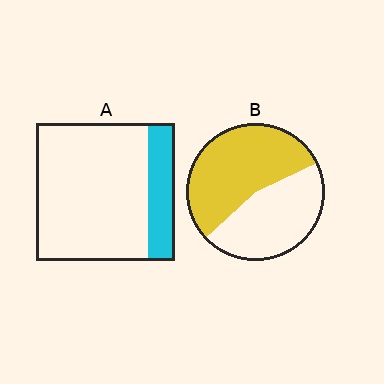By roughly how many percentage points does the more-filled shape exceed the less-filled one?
By roughly 35 percentage points (B over A).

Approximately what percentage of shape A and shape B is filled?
A is approximately 20% and B is approximately 55%.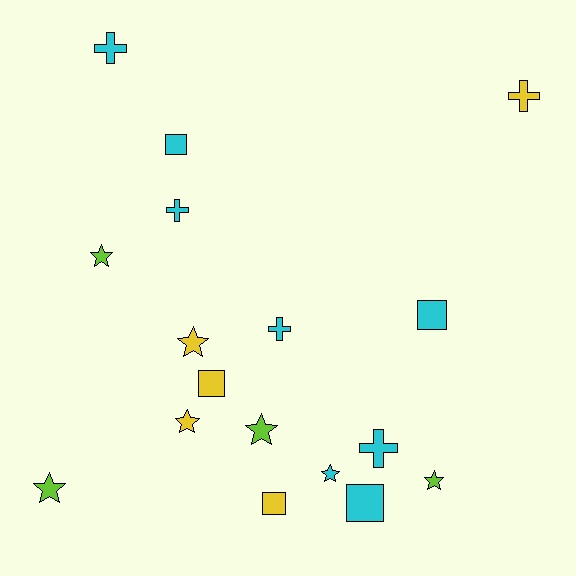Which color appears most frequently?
Cyan, with 8 objects.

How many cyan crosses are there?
There are 4 cyan crosses.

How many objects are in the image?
There are 17 objects.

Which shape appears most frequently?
Star, with 7 objects.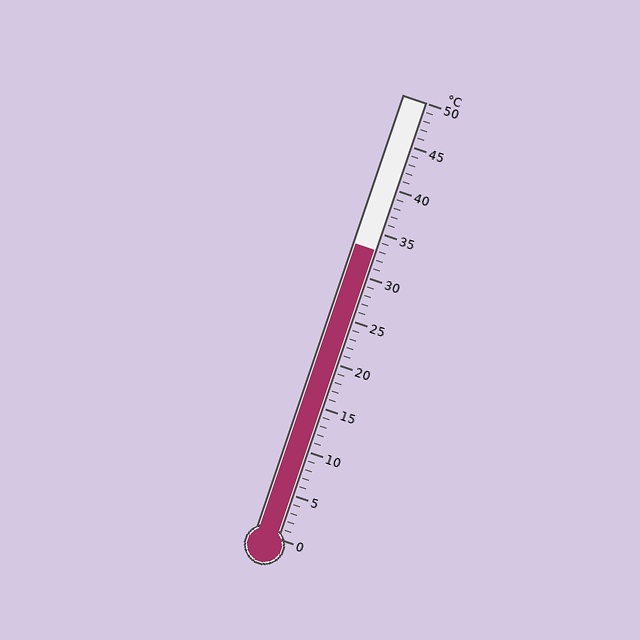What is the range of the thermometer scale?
The thermometer scale ranges from 0°C to 50°C.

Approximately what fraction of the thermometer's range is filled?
The thermometer is filled to approximately 65% of its range.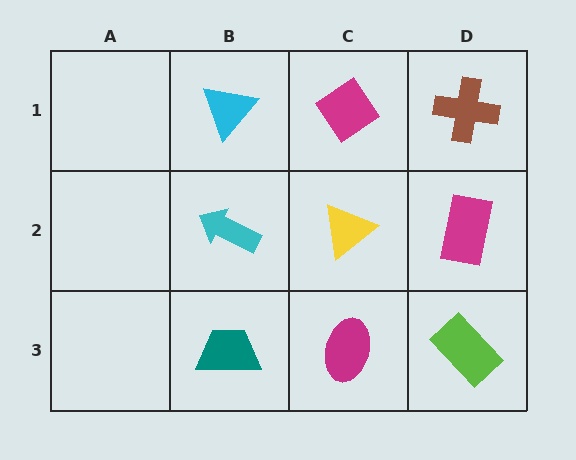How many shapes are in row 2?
3 shapes.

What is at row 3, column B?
A teal trapezoid.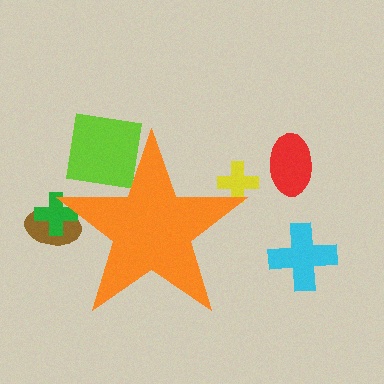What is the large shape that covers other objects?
An orange star.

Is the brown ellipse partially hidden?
Yes, the brown ellipse is partially hidden behind the orange star.